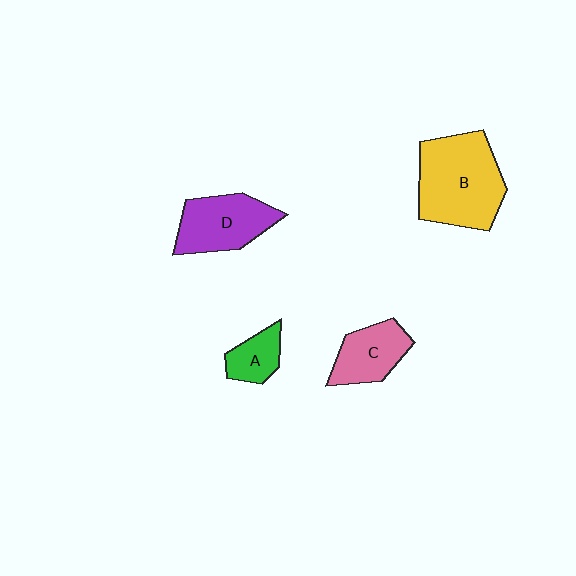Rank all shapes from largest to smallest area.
From largest to smallest: B (yellow), D (purple), C (pink), A (green).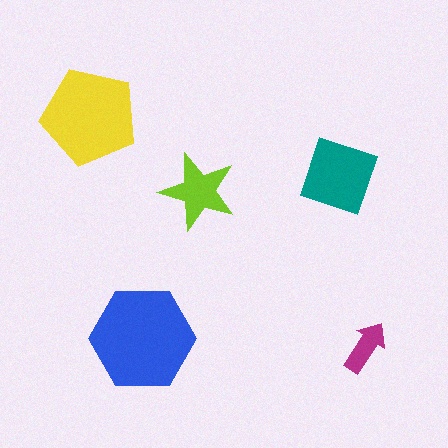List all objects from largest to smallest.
The blue hexagon, the yellow pentagon, the teal square, the lime star, the magenta arrow.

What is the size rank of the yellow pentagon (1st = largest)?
2nd.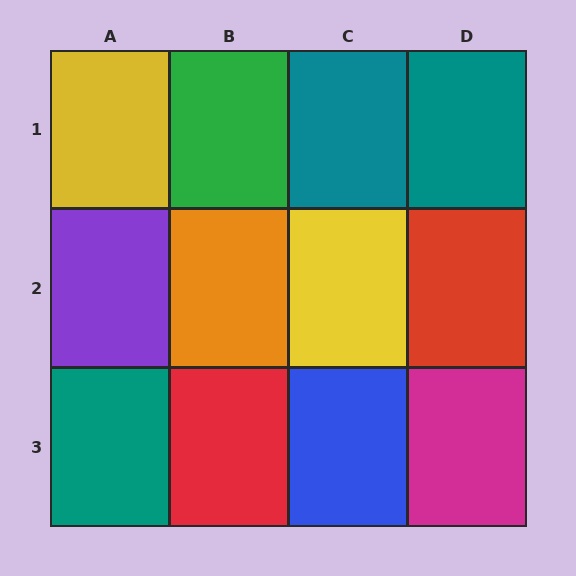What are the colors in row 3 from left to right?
Teal, red, blue, magenta.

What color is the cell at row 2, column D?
Red.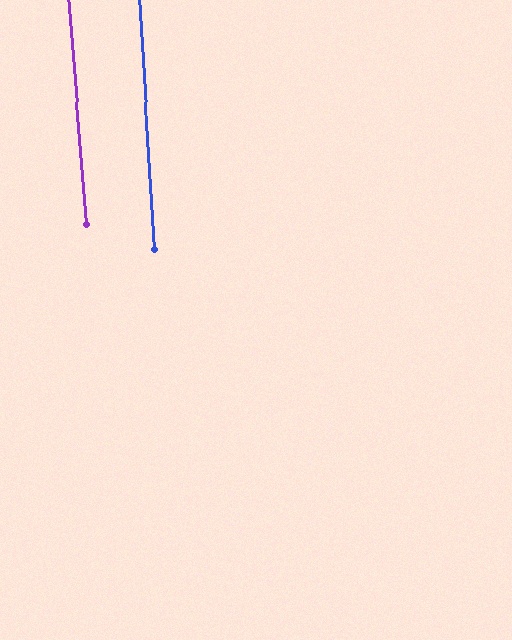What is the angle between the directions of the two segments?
Approximately 1 degree.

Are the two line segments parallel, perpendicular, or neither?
Parallel — their directions differ by only 1.1°.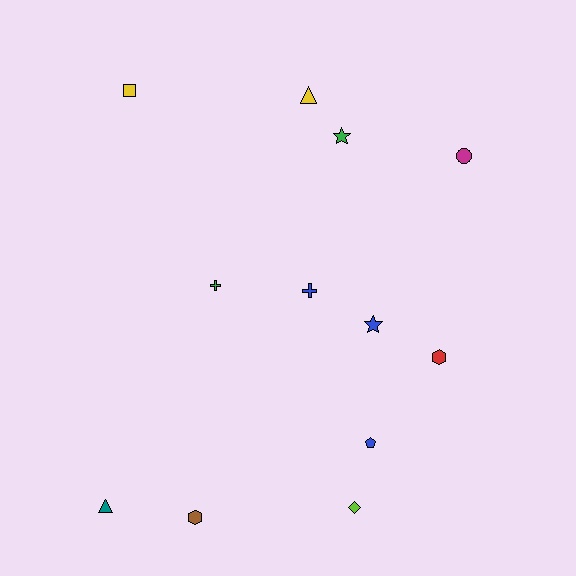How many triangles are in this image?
There are 2 triangles.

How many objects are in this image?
There are 12 objects.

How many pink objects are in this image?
There are no pink objects.